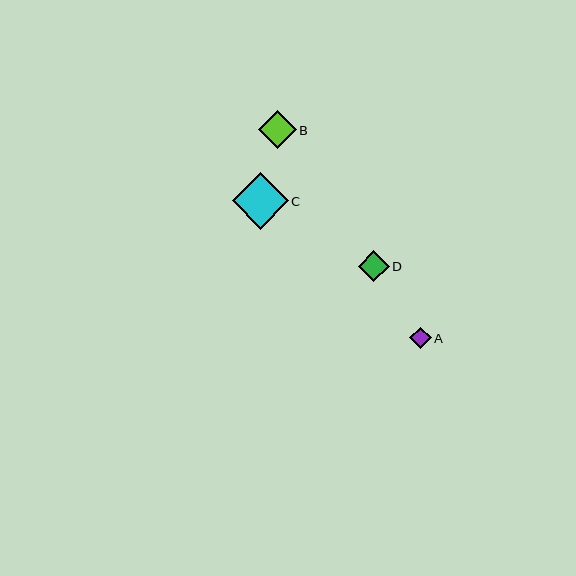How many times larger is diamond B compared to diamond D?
Diamond B is approximately 1.2 times the size of diamond D.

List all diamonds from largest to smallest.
From largest to smallest: C, B, D, A.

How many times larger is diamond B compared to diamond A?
Diamond B is approximately 1.8 times the size of diamond A.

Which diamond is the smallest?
Diamond A is the smallest with a size of approximately 22 pixels.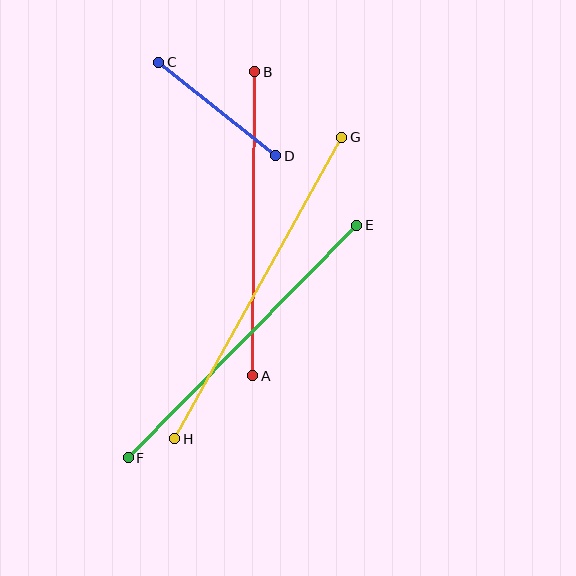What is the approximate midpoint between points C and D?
The midpoint is at approximately (217, 109) pixels.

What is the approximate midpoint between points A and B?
The midpoint is at approximately (254, 224) pixels.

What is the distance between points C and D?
The distance is approximately 150 pixels.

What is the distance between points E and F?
The distance is approximately 326 pixels.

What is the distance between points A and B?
The distance is approximately 304 pixels.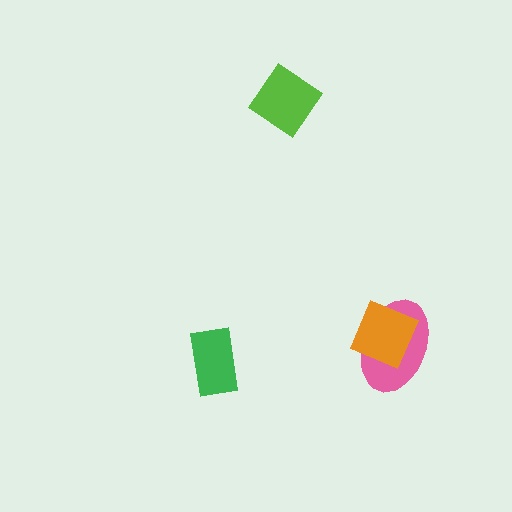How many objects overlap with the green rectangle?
0 objects overlap with the green rectangle.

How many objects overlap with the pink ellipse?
1 object overlaps with the pink ellipse.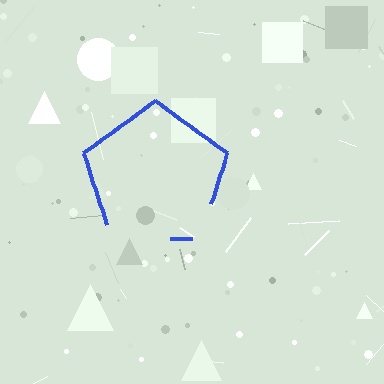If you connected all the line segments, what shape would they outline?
They would outline a pentagon.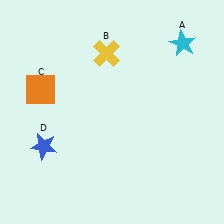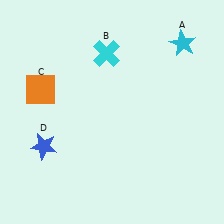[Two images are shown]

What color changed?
The cross (B) changed from yellow in Image 1 to cyan in Image 2.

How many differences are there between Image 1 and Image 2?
There is 1 difference between the two images.